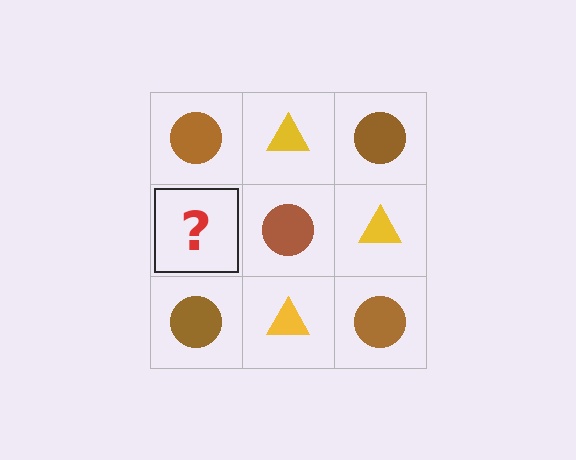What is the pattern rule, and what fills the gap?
The rule is that it alternates brown circle and yellow triangle in a checkerboard pattern. The gap should be filled with a yellow triangle.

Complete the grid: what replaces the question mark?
The question mark should be replaced with a yellow triangle.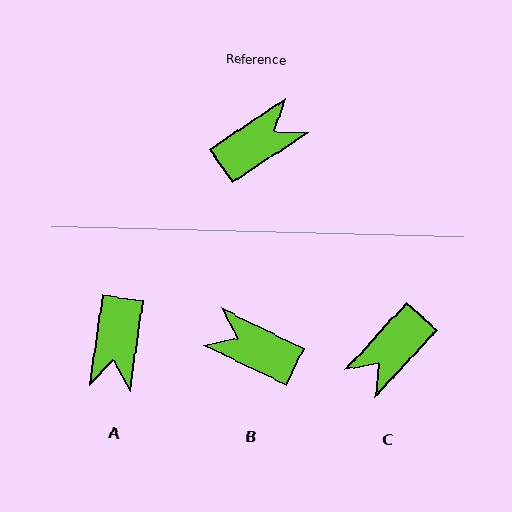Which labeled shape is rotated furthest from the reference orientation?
C, about 166 degrees away.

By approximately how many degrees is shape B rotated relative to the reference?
Approximately 120 degrees counter-clockwise.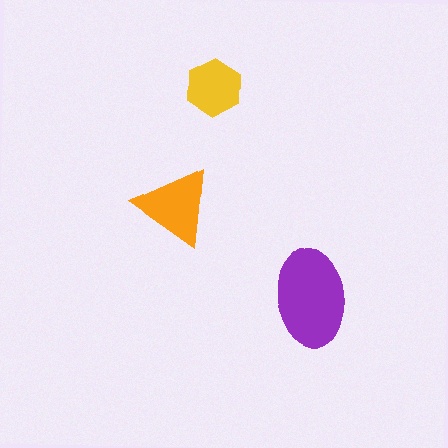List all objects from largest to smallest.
The purple ellipse, the orange triangle, the yellow hexagon.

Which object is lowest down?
The purple ellipse is bottommost.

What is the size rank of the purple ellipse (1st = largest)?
1st.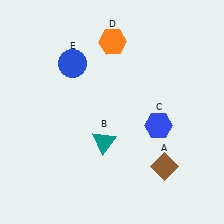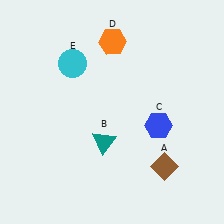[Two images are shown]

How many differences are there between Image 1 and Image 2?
There is 1 difference between the two images.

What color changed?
The circle (E) changed from blue in Image 1 to cyan in Image 2.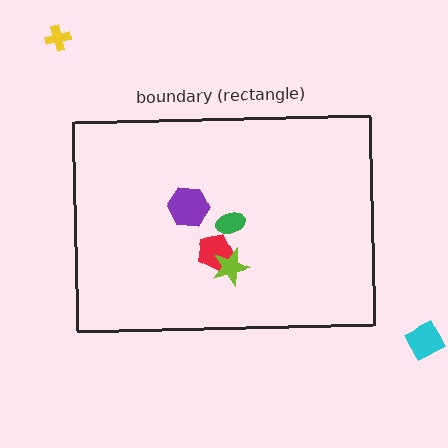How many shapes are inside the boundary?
4 inside, 2 outside.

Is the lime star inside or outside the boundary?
Inside.